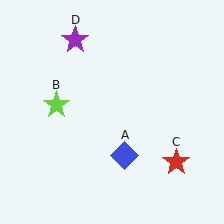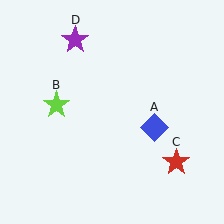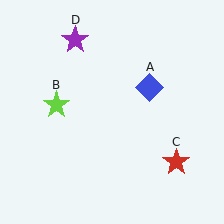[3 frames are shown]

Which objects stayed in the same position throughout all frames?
Lime star (object B) and red star (object C) and purple star (object D) remained stationary.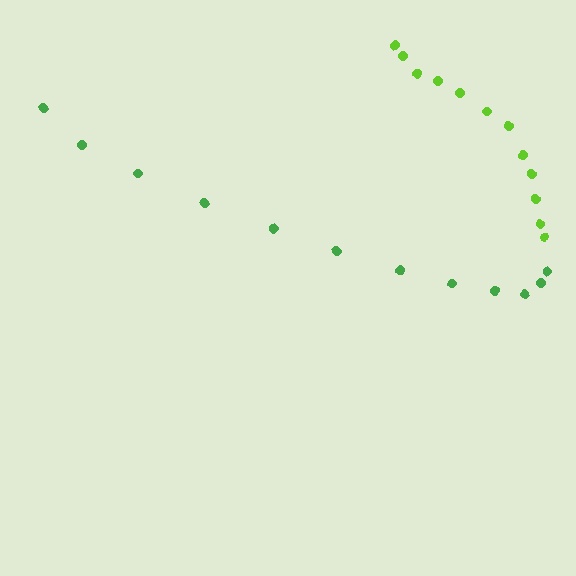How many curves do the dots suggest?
There are 2 distinct paths.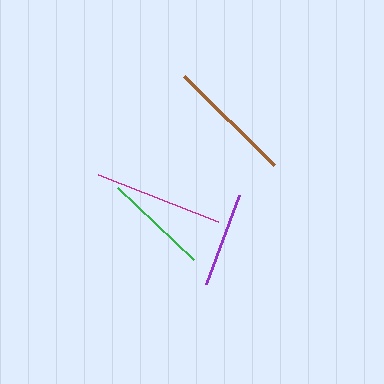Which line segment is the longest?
The magenta line is the longest at approximately 129 pixels.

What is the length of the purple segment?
The purple segment is approximately 95 pixels long.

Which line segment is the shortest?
The purple line is the shortest at approximately 95 pixels.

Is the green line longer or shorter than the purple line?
The green line is longer than the purple line.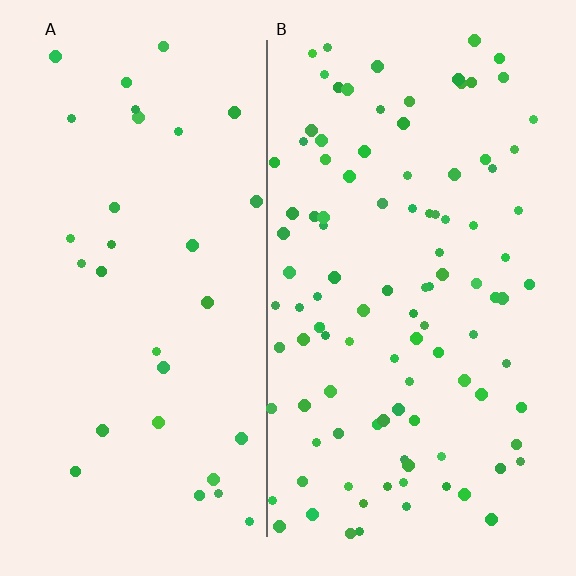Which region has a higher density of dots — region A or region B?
B (the right).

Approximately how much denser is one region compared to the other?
Approximately 3.3× — region B over region A.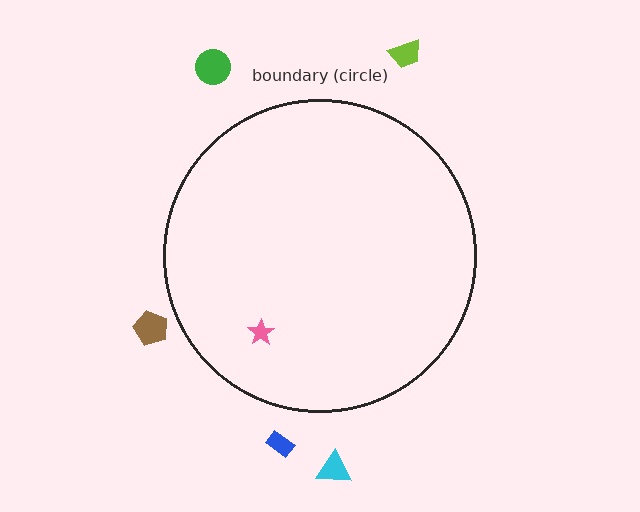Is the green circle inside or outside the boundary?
Outside.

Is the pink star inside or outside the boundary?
Inside.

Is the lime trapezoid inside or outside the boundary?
Outside.